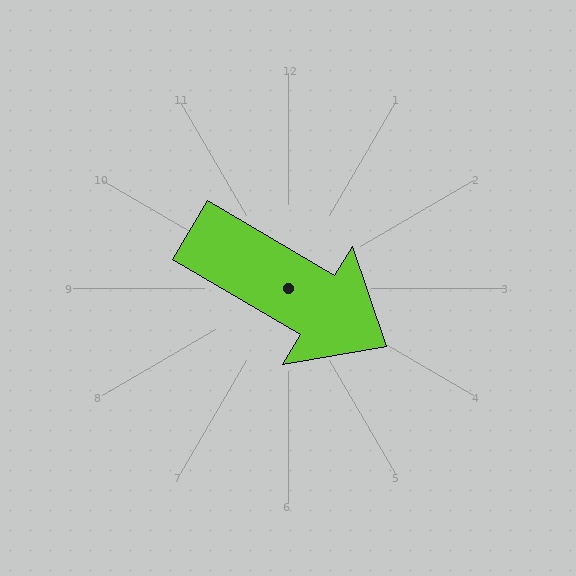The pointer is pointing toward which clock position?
Roughly 4 o'clock.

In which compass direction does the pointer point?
Southeast.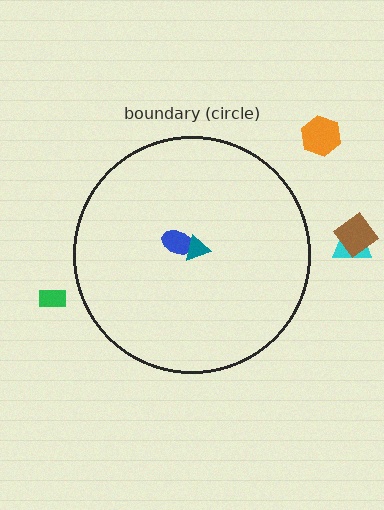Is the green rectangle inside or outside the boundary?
Outside.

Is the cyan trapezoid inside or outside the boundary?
Outside.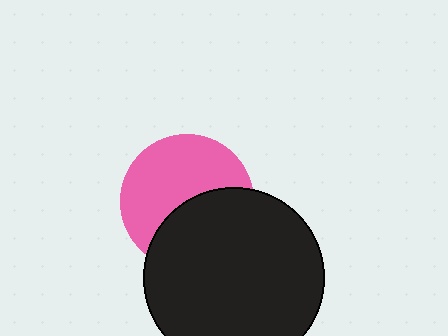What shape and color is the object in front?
The object in front is a black circle.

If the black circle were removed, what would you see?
You would see the complete pink circle.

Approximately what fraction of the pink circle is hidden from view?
Roughly 43% of the pink circle is hidden behind the black circle.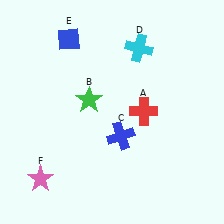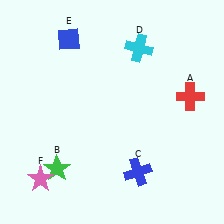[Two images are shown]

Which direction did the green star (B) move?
The green star (B) moved down.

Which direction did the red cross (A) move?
The red cross (A) moved right.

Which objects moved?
The objects that moved are: the red cross (A), the green star (B), the blue cross (C).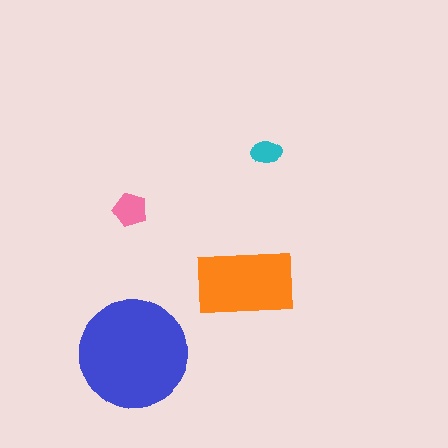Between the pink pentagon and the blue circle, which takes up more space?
The blue circle.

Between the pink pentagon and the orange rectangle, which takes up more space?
The orange rectangle.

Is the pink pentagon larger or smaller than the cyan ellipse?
Larger.